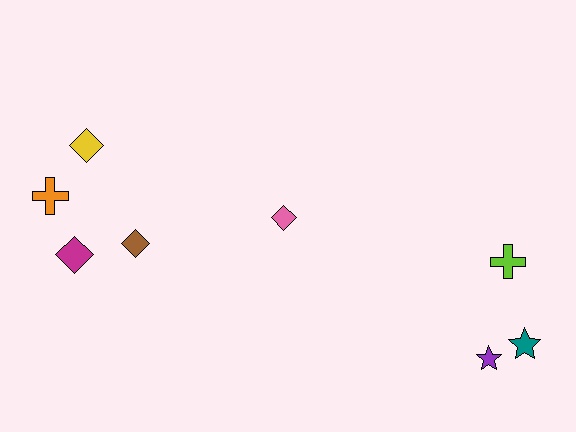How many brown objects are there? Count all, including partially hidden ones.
There is 1 brown object.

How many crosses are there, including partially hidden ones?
There are 2 crosses.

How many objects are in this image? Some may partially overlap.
There are 8 objects.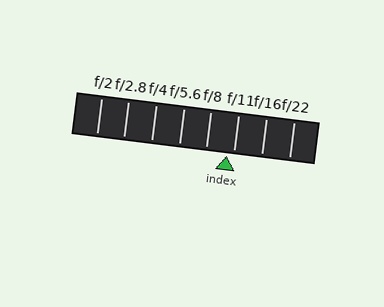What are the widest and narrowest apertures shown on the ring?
The widest aperture shown is f/2 and the narrowest is f/22.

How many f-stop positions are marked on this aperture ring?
There are 8 f-stop positions marked.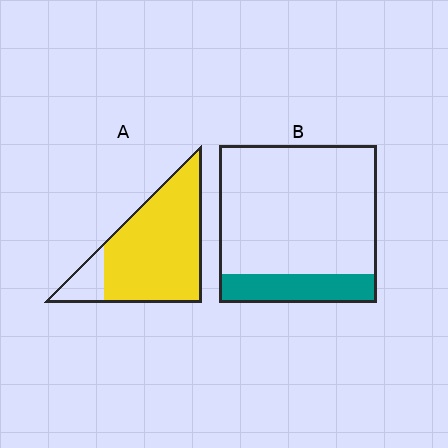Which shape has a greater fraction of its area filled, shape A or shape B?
Shape A.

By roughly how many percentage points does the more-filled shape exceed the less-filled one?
By roughly 65 percentage points (A over B).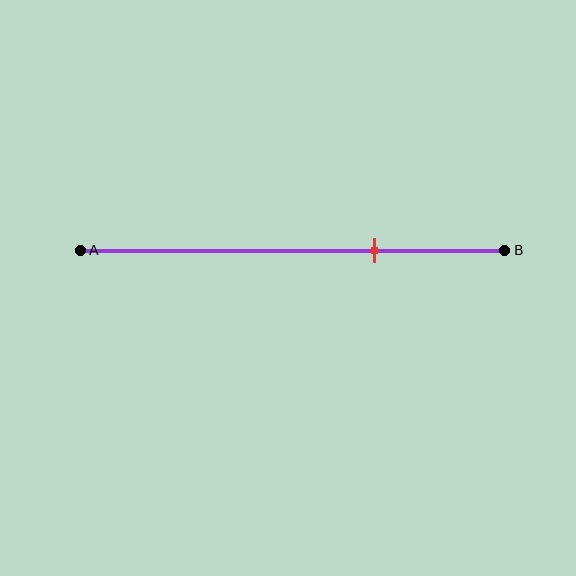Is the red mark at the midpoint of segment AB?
No, the mark is at about 70% from A, not at the 50% midpoint.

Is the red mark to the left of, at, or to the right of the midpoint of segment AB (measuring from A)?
The red mark is to the right of the midpoint of segment AB.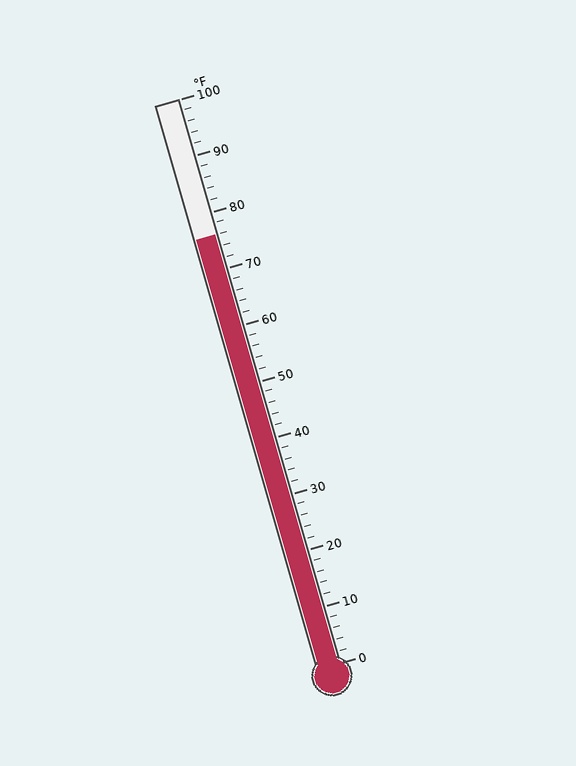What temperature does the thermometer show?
The thermometer shows approximately 76°F.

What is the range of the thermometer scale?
The thermometer scale ranges from 0°F to 100°F.